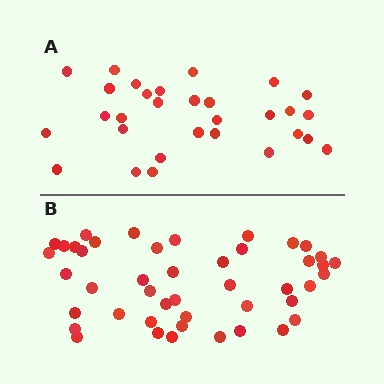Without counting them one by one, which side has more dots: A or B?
Region B (the bottom region) has more dots.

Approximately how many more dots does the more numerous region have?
Region B has approximately 15 more dots than region A.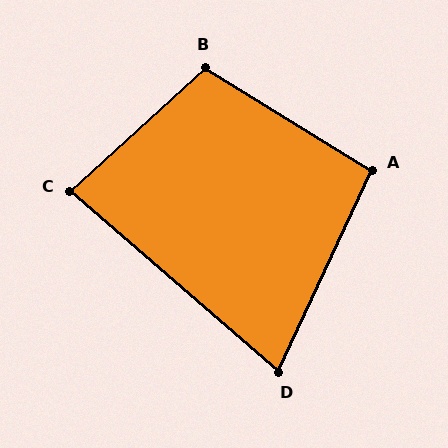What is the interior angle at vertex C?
Approximately 83 degrees (acute).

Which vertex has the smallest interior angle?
D, at approximately 74 degrees.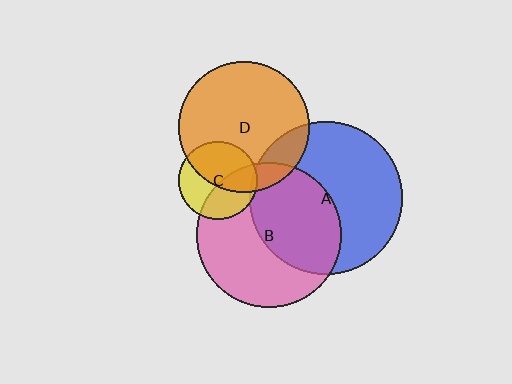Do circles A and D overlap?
Yes.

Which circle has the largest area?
Circle A (blue).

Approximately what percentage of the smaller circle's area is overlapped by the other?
Approximately 15%.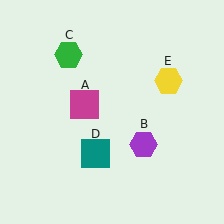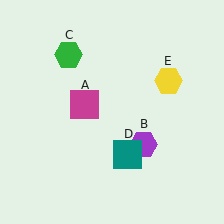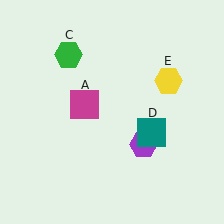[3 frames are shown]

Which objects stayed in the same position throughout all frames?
Magenta square (object A) and purple hexagon (object B) and green hexagon (object C) and yellow hexagon (object E) remained stationary.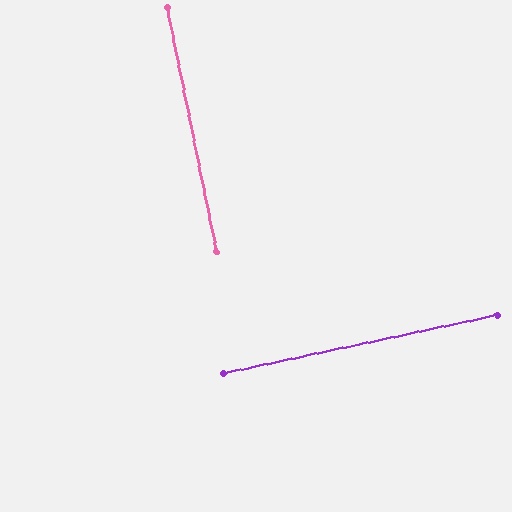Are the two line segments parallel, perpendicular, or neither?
Perpendicular — they meet at approximately 89°.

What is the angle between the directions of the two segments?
Approximately 89 degrees.